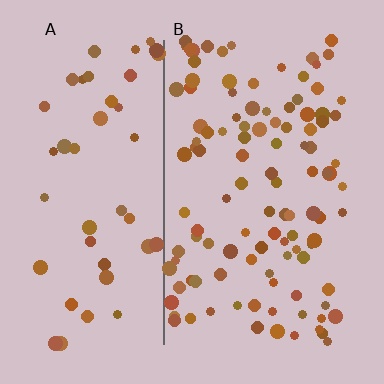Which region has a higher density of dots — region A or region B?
B (the right).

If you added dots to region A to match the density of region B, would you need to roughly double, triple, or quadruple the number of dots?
Approximately double.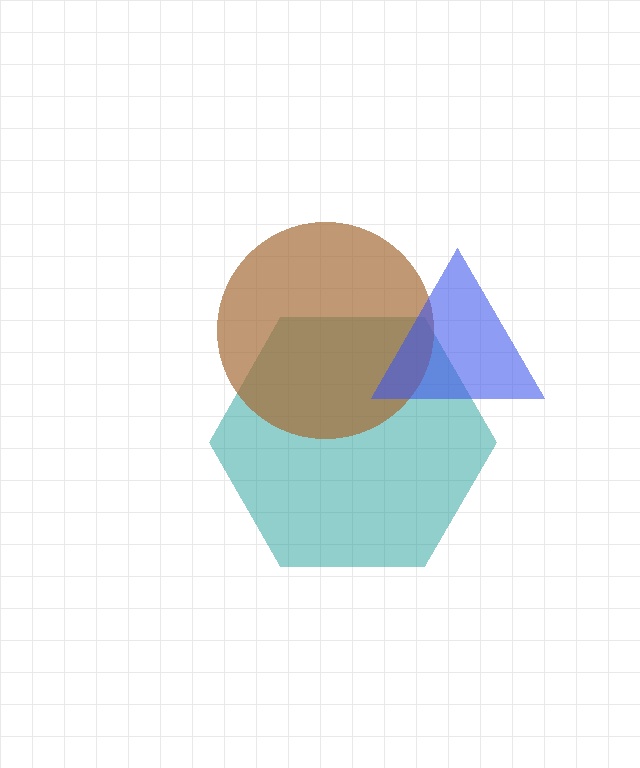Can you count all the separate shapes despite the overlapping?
Yes, there are 3 separate shapes.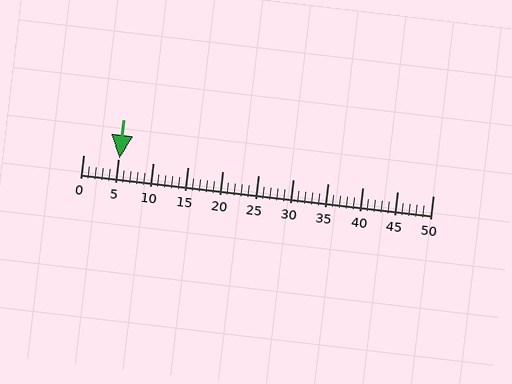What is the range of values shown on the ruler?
The ruler shows values from 0 to 50.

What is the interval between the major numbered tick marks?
The major tick marks are spaced 5 units apart.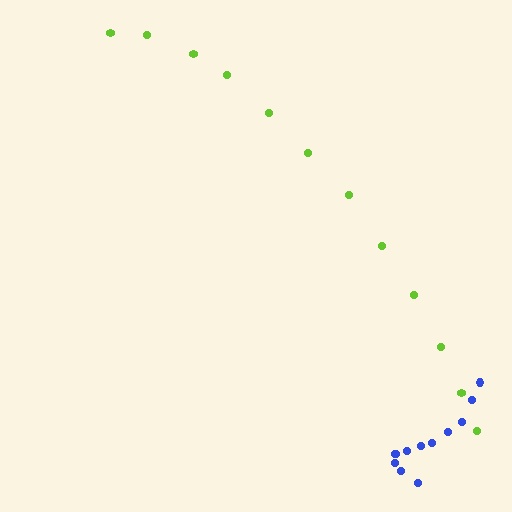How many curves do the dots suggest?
There are 2 distinct paths.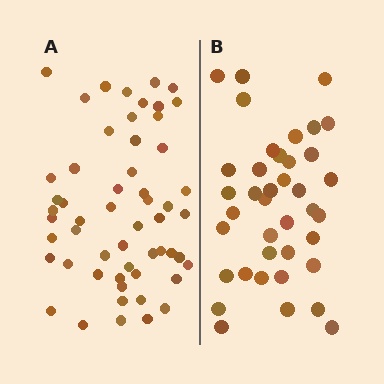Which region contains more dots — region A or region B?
Region A (the left region) has more dots.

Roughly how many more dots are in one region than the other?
Region A has approximately 15 more dots than region B.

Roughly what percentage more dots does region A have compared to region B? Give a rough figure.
About 40% more.